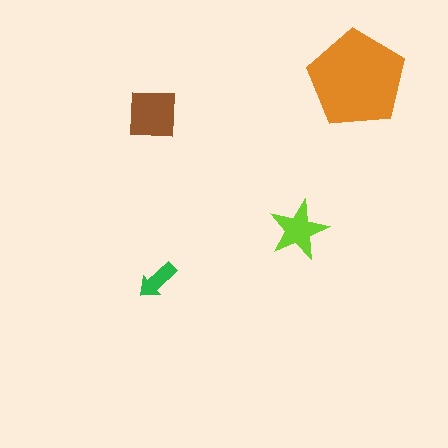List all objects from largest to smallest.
The orange pentagon, the brown square, the lime star, the green arrow.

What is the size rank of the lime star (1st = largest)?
3rd.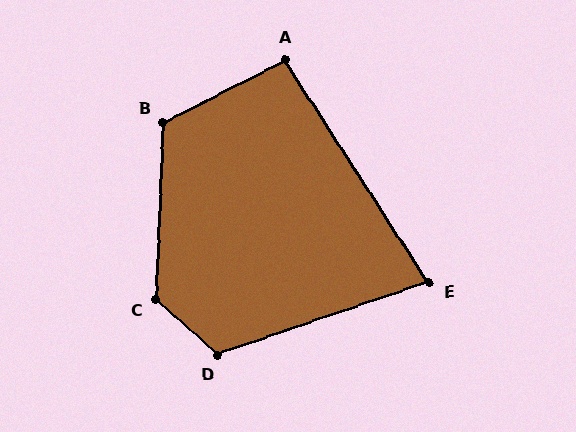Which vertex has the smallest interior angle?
E, at approximately 76 degrees.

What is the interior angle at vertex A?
Approximately 96 degrees (obtuse).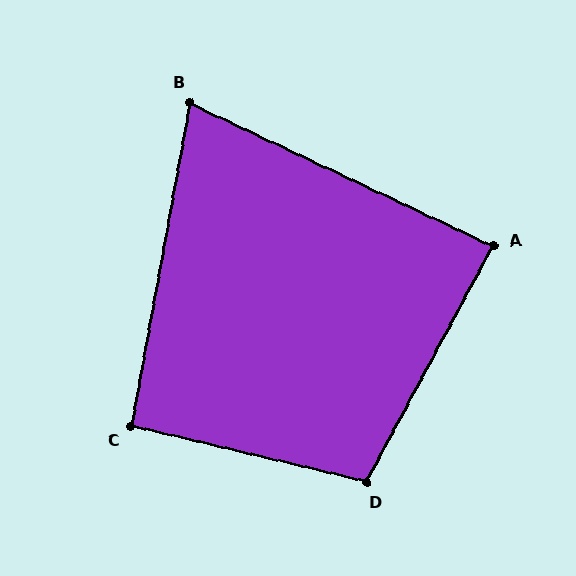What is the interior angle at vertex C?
Approximately 93 degrees (approximately right).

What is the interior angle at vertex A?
Approximately 87 degrees (approximately right).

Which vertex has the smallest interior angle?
B, at approximately 75 degrees.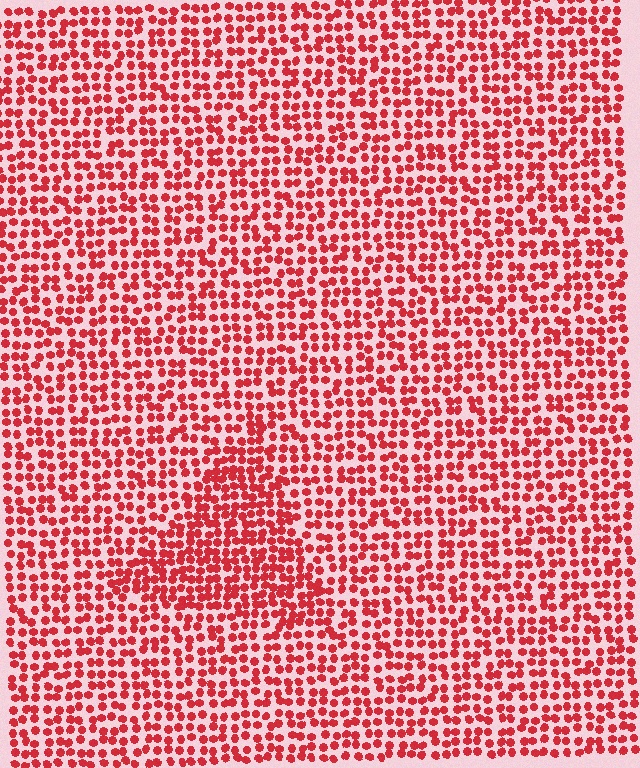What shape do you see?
I see a triangle.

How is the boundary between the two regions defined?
The boundary is defined by a change in element density (approximately 1.5x ratio). All elements are the same color, size, and shape.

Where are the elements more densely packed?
The elements are more densely packed inside the triangle boundary.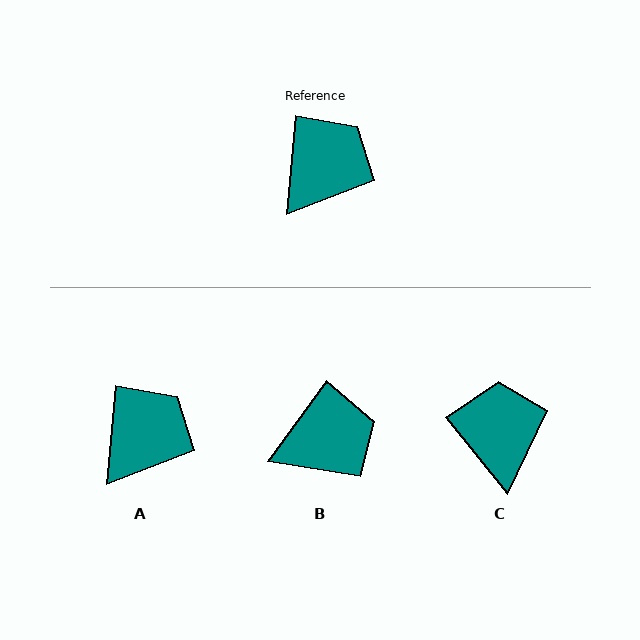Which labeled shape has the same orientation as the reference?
A.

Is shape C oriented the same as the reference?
No, it is off by about 43 degrees.